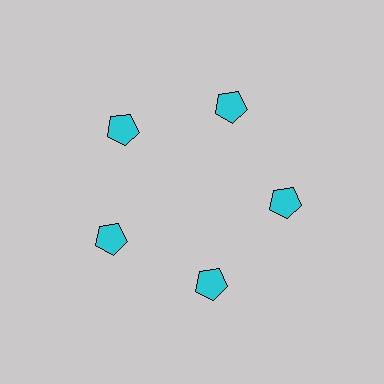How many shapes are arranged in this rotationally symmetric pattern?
There are 5 shapes, arranged in 5 groups of 1.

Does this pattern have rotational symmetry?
Yes, this pattern has 5-fold rotational symmetry. It looks the same after rotating 72 degrees around the center.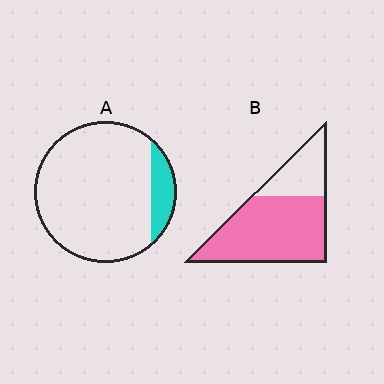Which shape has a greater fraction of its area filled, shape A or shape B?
Shape B.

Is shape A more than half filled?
No.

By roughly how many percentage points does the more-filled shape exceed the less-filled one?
By roughly 60 percentage points (B over A).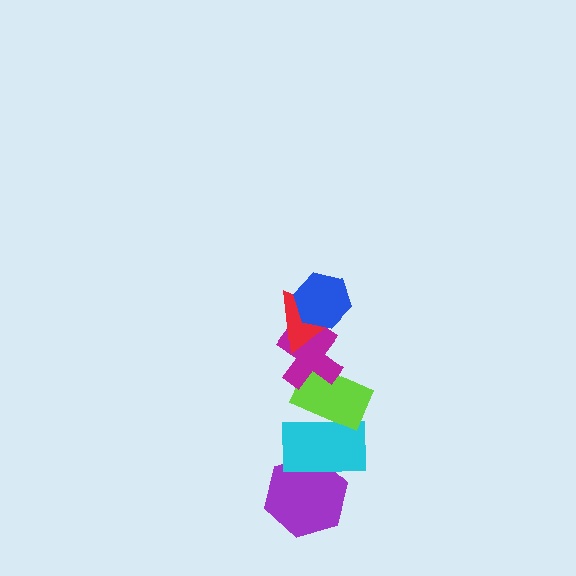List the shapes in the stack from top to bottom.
From top to bottom: the blue hexagon, the red triangle, the magenta cross, the lime rectangle, the cyan rectangle, the purple hexagon.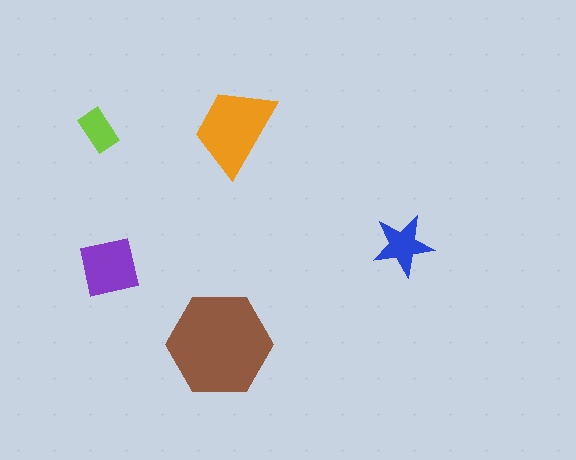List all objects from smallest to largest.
The lime rectangle, the blue star, the purple square, the orange trapezoid, the brown hexagon.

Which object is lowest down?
The brown hexagon is bottommost.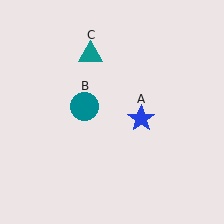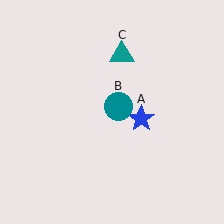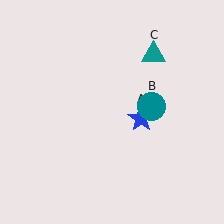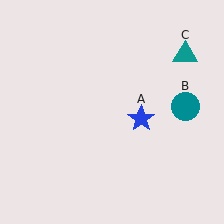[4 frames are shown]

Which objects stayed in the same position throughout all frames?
Blue star (object A) remained stationary.